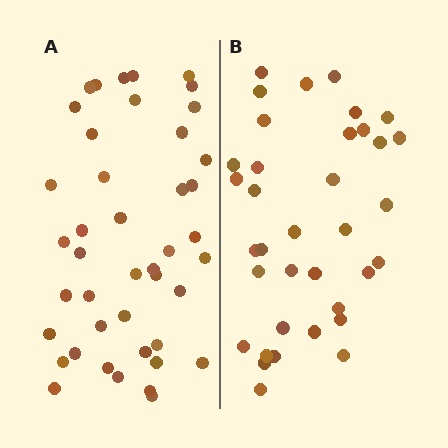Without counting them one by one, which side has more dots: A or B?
Region A (the left region) has more dots.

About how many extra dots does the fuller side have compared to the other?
Region A has roughly 8 or so more dots than region B.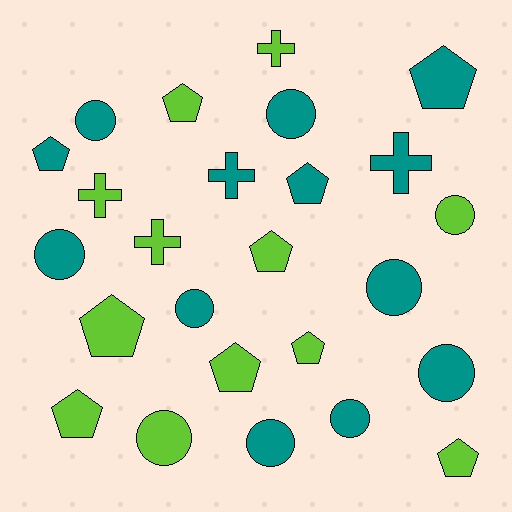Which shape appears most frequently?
Circle, with 10 objects.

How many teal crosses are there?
There are 2 teal crosses.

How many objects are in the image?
There are 25 objects.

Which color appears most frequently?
Teal, with 13 objects.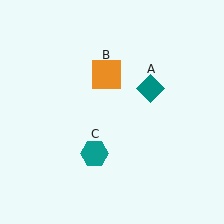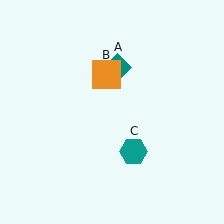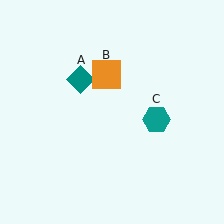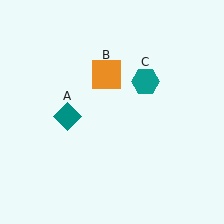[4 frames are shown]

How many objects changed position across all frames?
2 objects changed position: teal diamond (object A), teal hexagon (object C).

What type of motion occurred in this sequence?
The teal diamond (object A), teal hexagon (object C) rotated counterclockwise around the center of the scene.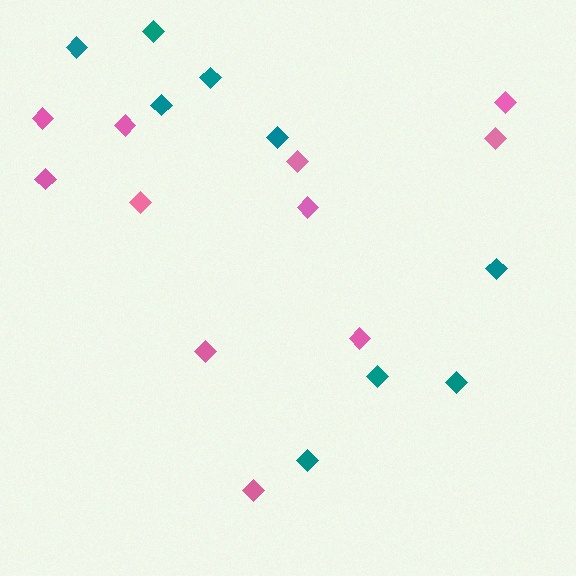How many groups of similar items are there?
There are 2 groups: one group of teal diamonds (9) and one group of pink diamonds (11).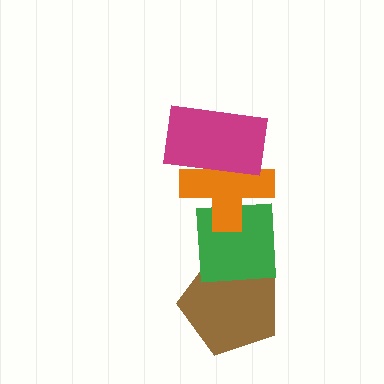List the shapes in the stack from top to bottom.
From top to bottom: the magenta rectangle, the orange cross, the green square, the brown pentagon.